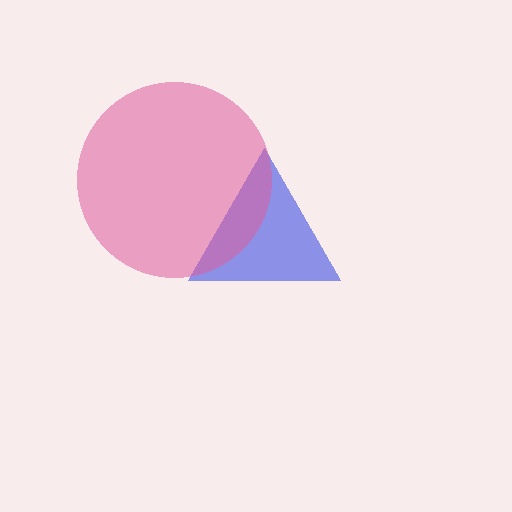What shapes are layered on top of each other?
The layered shapes are: a blue triangle, a pink circle.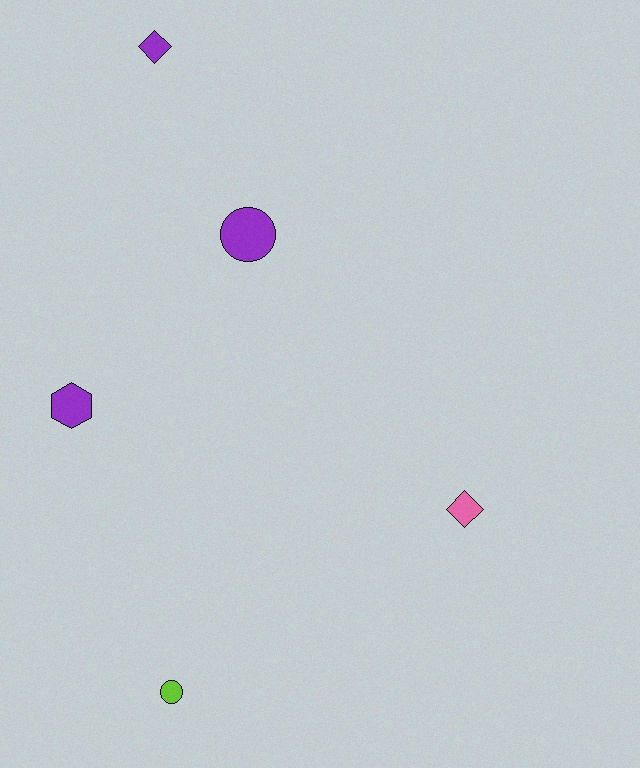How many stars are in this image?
There are no stars.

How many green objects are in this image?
There are no green objects.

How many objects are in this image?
There are 5 objects.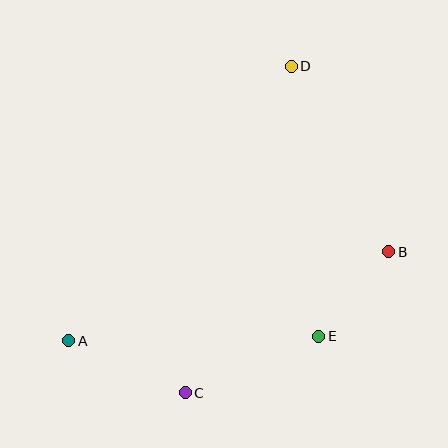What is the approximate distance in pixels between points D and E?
The distance between D and E is approximately 271 pixels.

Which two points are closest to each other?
Points B and E are closest to each other.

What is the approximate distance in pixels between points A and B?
The distance between A and B is approximately 332 pixels.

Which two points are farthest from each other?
Points A and D are farthest from each other.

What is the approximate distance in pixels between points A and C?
The distance between A and C is approximately 127 pixels.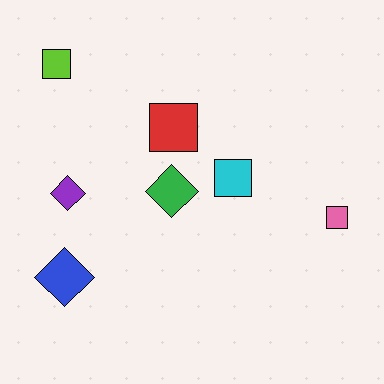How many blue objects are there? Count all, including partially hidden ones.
There is 1 blue object.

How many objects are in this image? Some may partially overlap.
There are 7 objects.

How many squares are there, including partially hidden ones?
There are 4 squares.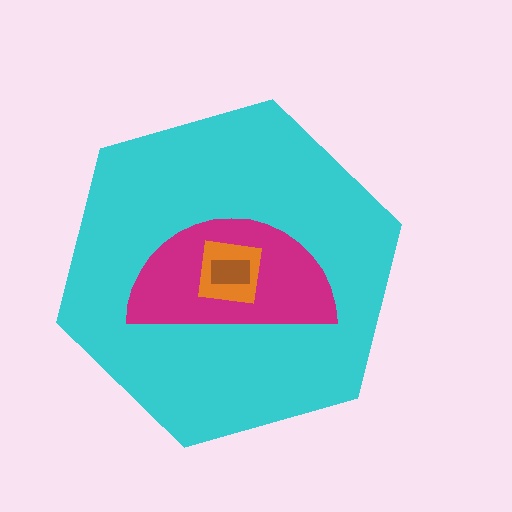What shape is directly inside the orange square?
The brown rectangle.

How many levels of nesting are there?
4.